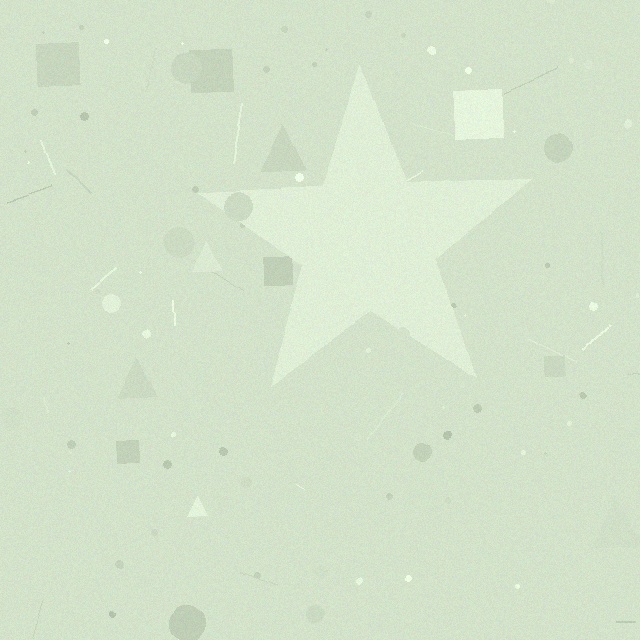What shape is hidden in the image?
A star is hidden in the image.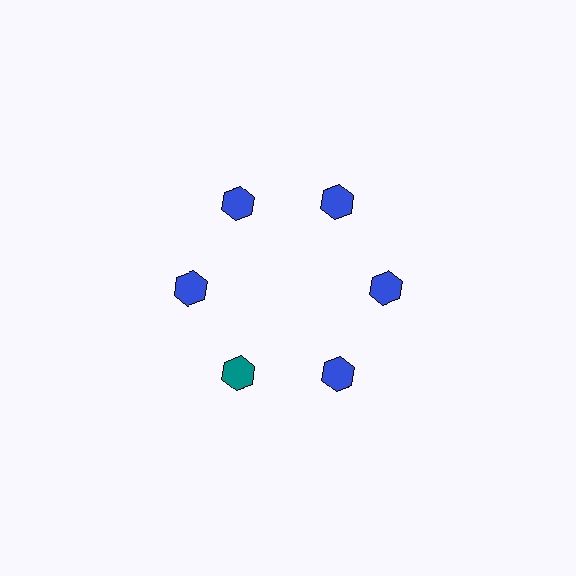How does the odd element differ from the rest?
It has a different color: teal instead of blue.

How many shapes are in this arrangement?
There are 6 shapes arranged in a ring pattern.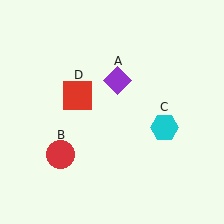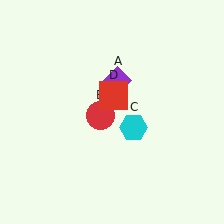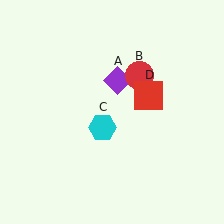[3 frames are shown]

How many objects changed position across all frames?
3 objects changed position: red circle (object B), cyan hexagon (object C), red square (object D).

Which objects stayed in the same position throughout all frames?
Purple diamond (object A) remained stationary.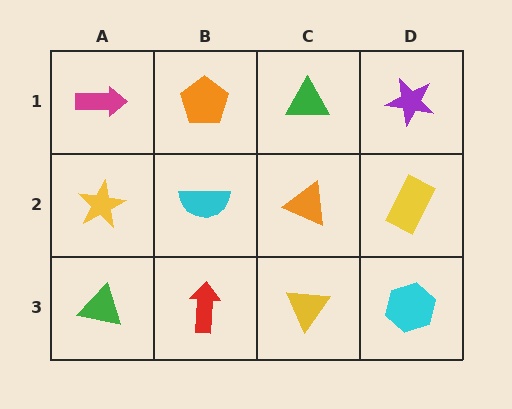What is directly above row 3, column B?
A cyan semicircle.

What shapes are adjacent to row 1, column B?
A cyan semicircle (row 2, column B), a magenta arrow (row 1, column A), a green triangle (row 1, column C).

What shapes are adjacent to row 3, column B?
A cyan semicircle (row 2, column B), a green triangle (row 3, column A), a yellow triangle (row 3, column C).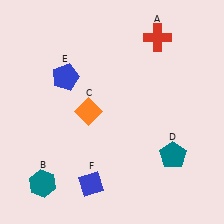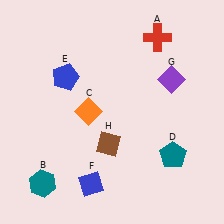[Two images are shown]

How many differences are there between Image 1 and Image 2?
There are 2 differences between the two images.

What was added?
A purple diamond (G), a brown diamond (H) were added in Image 2.